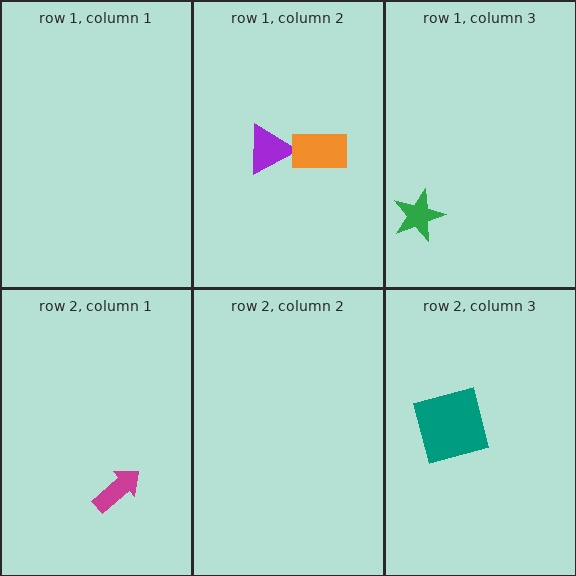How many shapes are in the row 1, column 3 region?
1.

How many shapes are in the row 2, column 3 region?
1.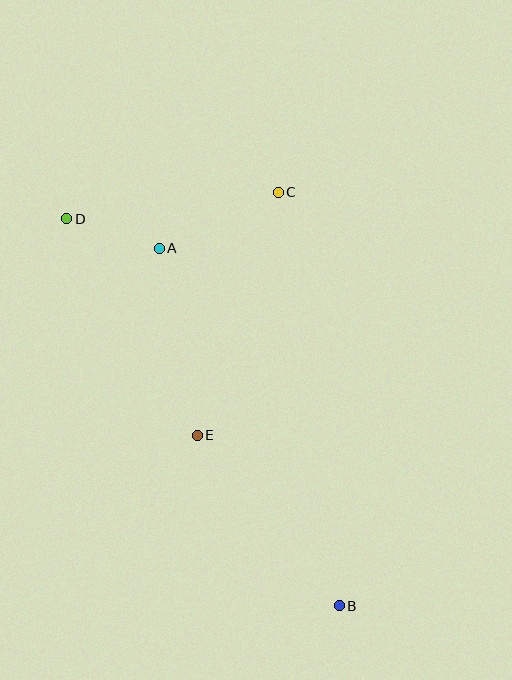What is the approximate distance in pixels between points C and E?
The distance between C and E is approximately 256 pixels.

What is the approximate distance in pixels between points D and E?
The distance between D and E is approximately 253 pixels.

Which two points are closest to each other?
Points A and D are closest to each other.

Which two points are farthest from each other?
Points B and D are farthest from each other.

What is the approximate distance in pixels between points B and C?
The distance between B and C is approximately 418 pixels.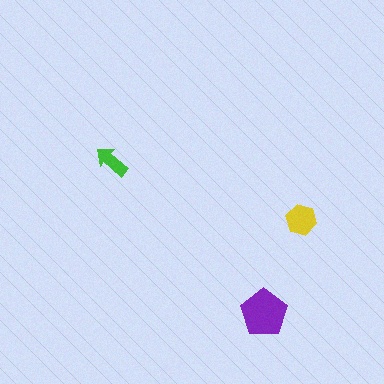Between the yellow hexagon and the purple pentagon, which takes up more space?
The purple pentagon.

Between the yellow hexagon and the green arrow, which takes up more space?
The yellow hexagon.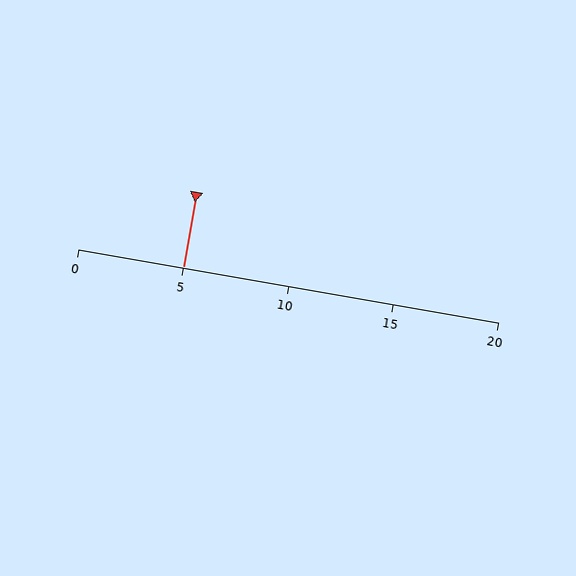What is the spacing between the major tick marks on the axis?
The major ticks are spaced 5 apart.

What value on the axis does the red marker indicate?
The marker indicates approximately 5.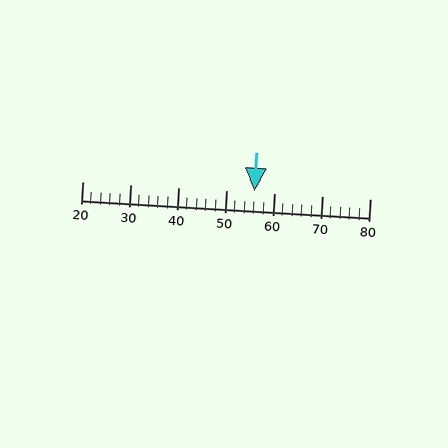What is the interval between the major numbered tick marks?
The major tick marks are spaced 10 units apart.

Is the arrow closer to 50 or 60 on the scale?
The arrow is closer to 60.